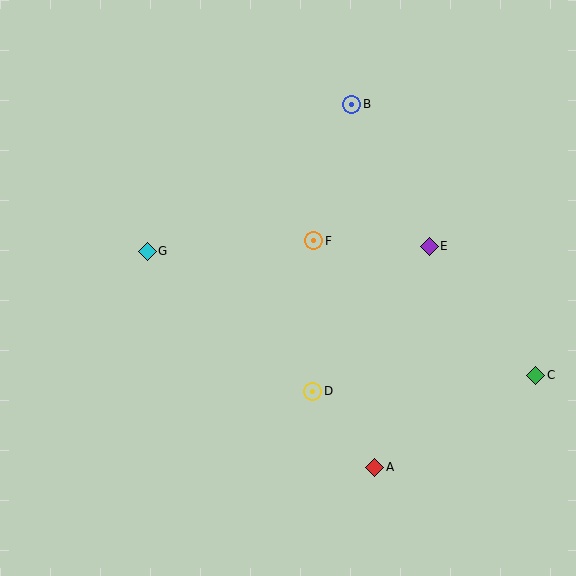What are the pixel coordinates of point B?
Point B is at (352, 104).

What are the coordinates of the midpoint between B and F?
The midpoint between B and F is at (333, 173).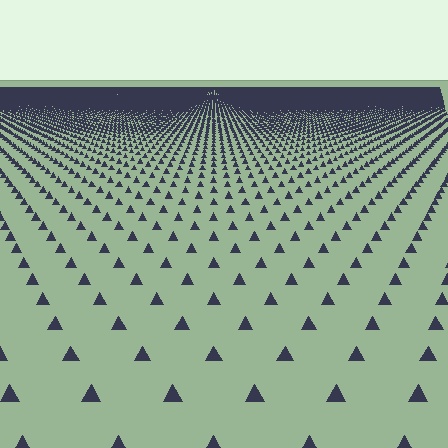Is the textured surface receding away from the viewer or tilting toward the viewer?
The surface is receding away from the viewer. Texture elements get smaller and denser toward the top.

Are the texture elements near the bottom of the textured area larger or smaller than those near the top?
Larger. Near the bottom, elements are closer to the viewer and appear at a bigger on-screen size.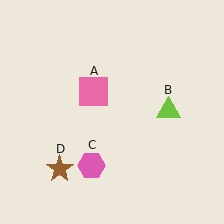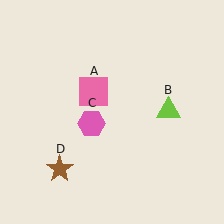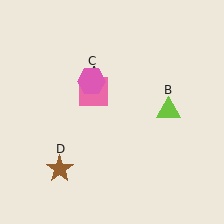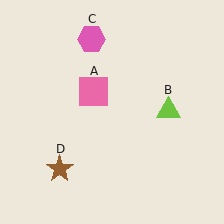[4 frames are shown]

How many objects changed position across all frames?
1 object changed position: pink hexagon (object C).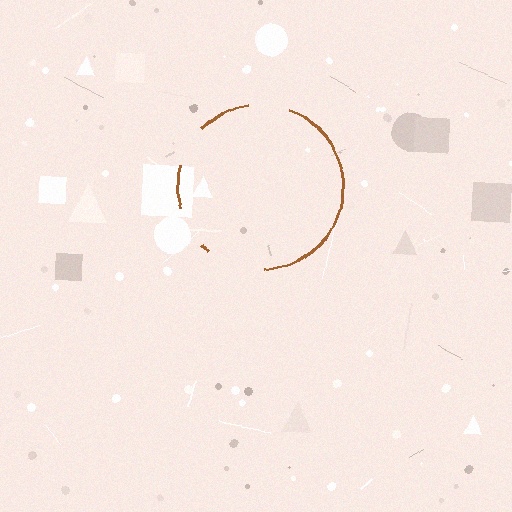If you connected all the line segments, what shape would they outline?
They would outline a circle.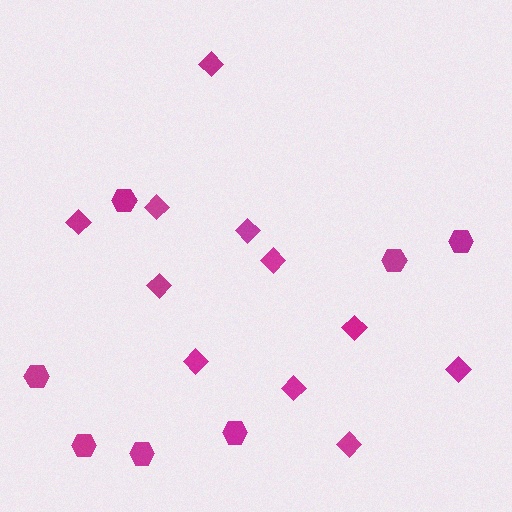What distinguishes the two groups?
There are 2 groups: one group of hexagons (7) and one group of diamonds (11).